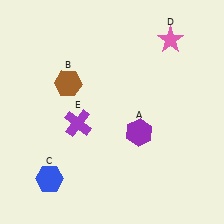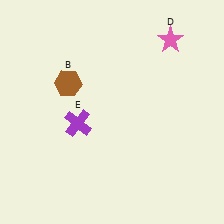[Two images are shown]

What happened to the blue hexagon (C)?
The blue hexagon (C) was removed in Image 2. It was in the bottom-left area of Image 1.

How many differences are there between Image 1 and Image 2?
There are 2 differences between the two images.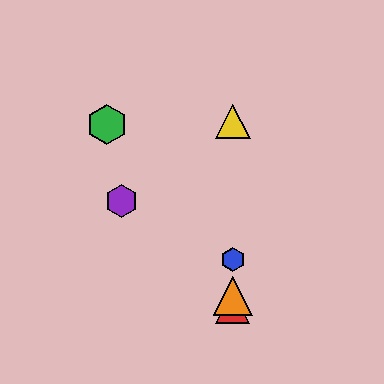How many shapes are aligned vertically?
4 shapes (the red triangle, the blue hexagon, the yellow triangle, the orange triangle) are aligned vertically.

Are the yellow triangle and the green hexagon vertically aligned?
No, the yellow triangle is at x≈233 and the green hexagon is at x≈107.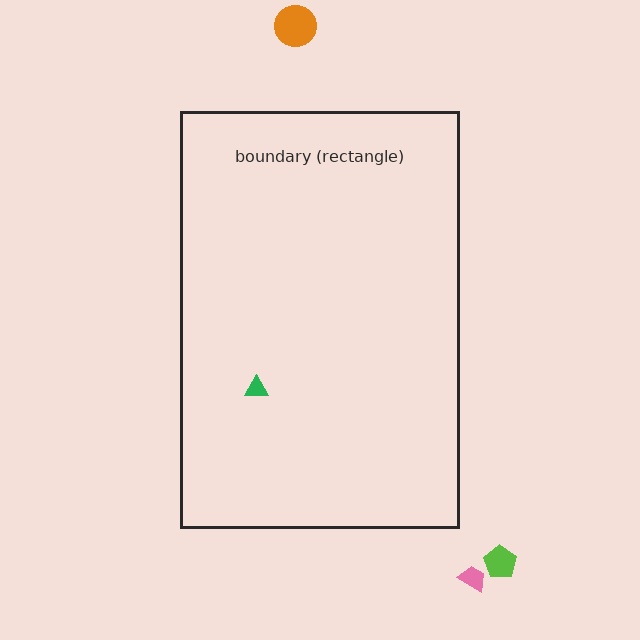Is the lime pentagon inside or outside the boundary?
Outside.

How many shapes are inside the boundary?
1 inside, 3 outside.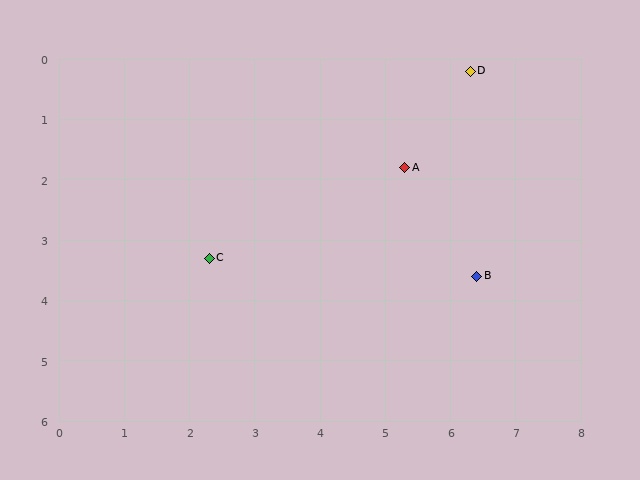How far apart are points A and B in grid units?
Points A and B are about 2.1 grid units apart.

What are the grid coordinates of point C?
Point C is at approximately (2.3, 3.3).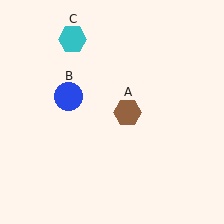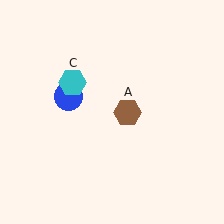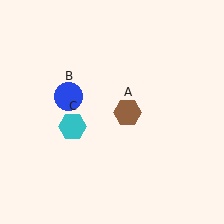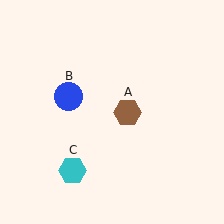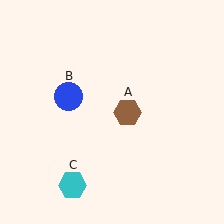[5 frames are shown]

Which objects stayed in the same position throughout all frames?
Brown hexagon (object A) and blue circle (object B) remained stationary.